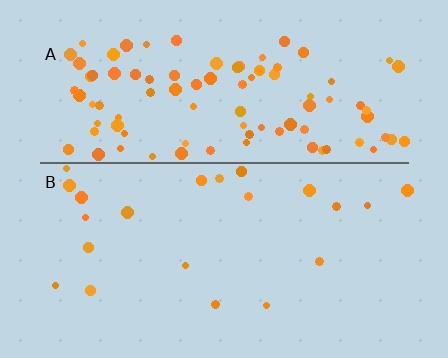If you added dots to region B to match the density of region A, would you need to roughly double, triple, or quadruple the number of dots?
Approximately quadruple.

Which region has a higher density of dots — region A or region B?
A (the top).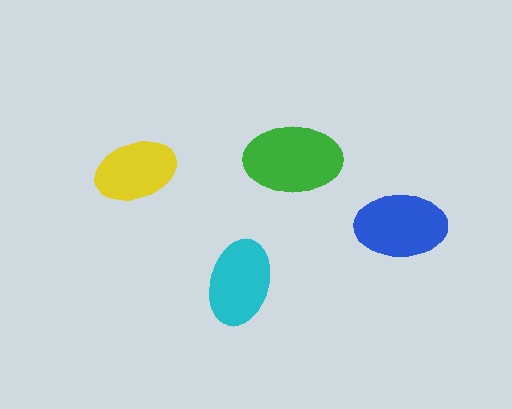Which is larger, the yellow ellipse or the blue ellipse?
The blue one.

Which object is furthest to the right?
The blue ellipse is rightmost.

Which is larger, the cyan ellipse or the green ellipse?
The green one.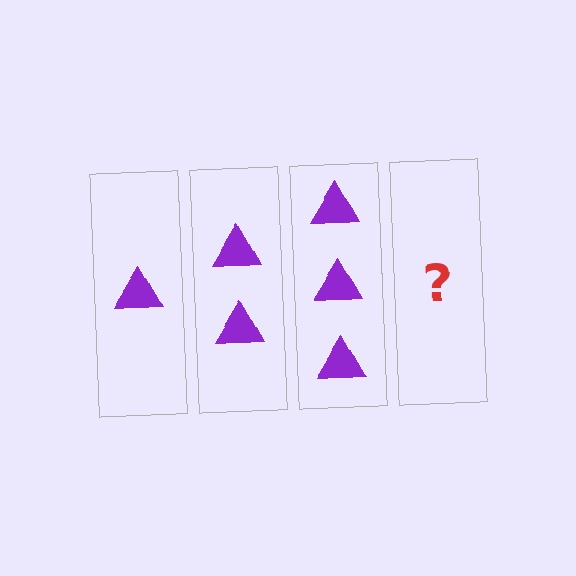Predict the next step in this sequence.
The next step is 4 triangles.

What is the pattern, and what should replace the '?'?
The pattern is that each step adds one more triangle. The '?' should be 4 triangles.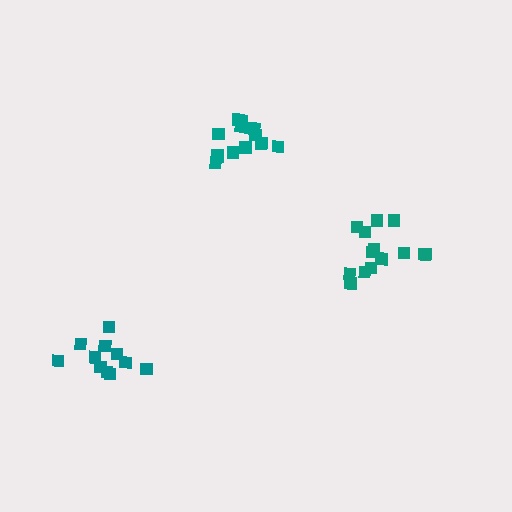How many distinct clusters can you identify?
There are 3 distinct clusters.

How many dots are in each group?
Group 1: 15 dots, Group 2: 11 dots, Group 3: 14 dots (40 total).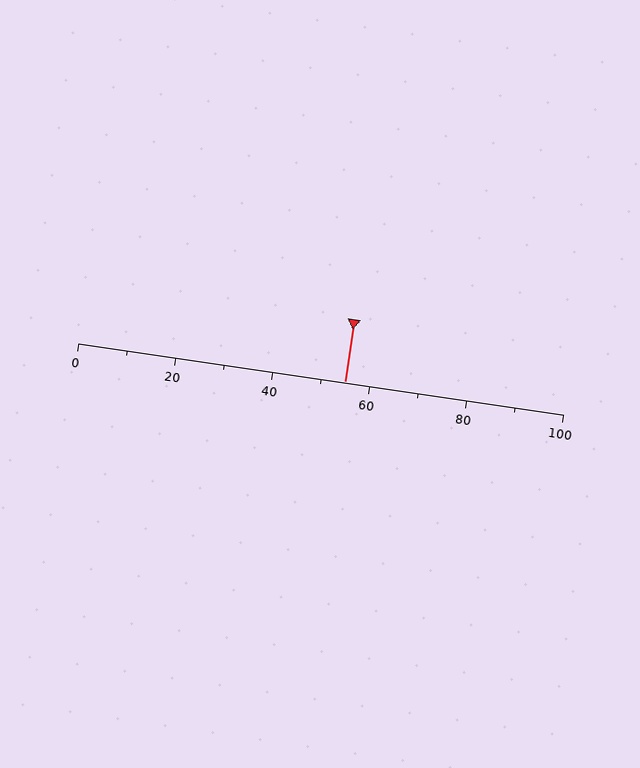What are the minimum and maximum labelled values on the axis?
The axis runs from 0 to 100.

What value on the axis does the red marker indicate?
The marker indicates approximately 55.